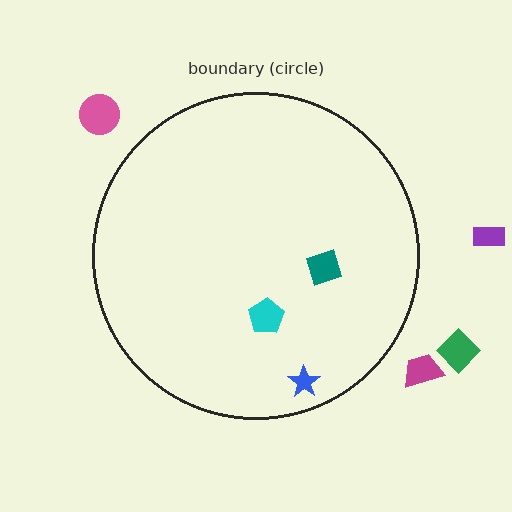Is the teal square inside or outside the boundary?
Inside.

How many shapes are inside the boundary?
3 inside, 4 outside.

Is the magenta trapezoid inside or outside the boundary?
Outside.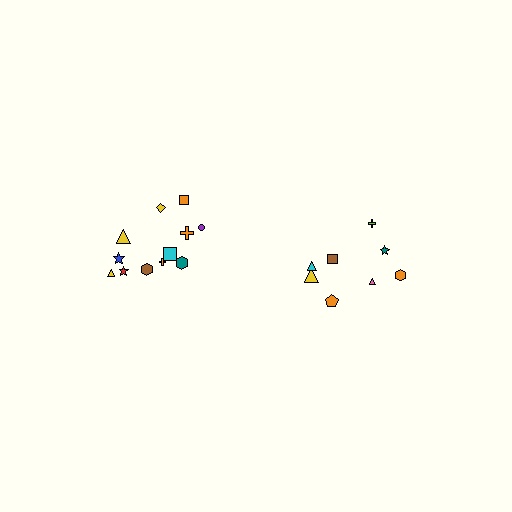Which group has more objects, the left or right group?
The left group.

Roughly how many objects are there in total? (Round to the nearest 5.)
Roughly 20 objects in total.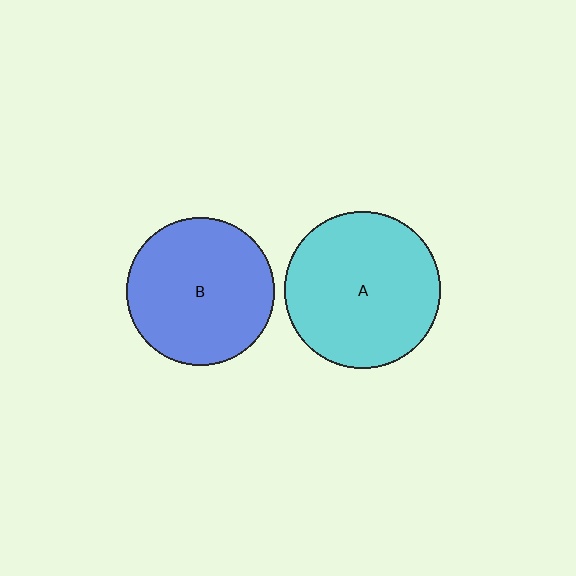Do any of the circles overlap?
No, none of the circles overlap.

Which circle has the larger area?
Circle A (cyan).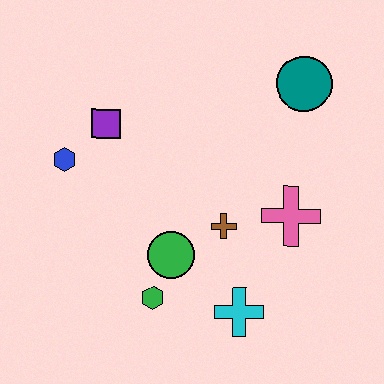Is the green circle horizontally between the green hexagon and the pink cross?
Yes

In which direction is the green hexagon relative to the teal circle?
The green hexagon is below the teal circle.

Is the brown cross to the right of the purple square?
Yes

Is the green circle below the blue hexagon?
Yes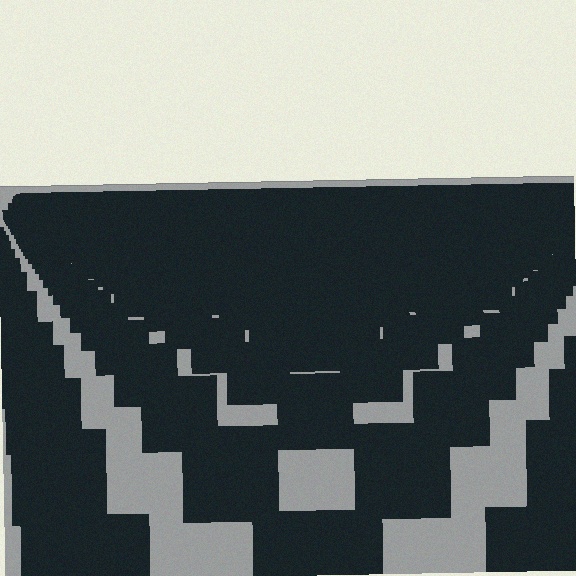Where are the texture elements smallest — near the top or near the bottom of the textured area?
Near the top.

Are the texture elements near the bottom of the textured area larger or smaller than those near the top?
Larger. Near the bottom, elements are closer to the viewer and appear at a bigger on-screen size.